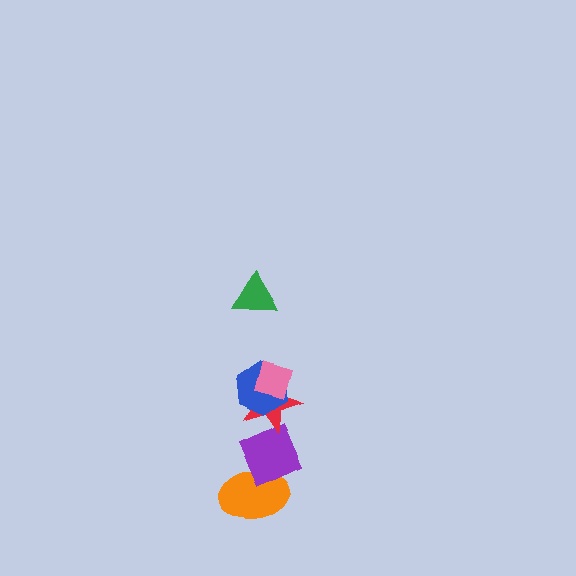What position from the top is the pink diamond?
The pink diamond is 2nd from the top.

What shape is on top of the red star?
The blue hexagon is on top of the red star.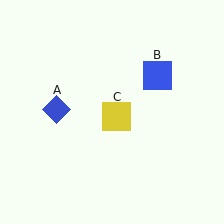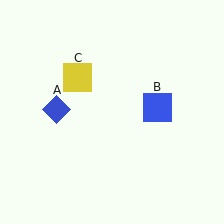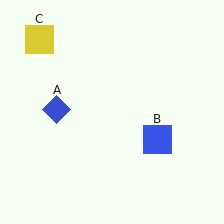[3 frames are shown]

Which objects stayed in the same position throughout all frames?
Blue diamond (object A) remained stationary.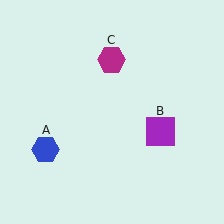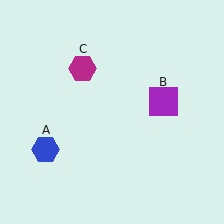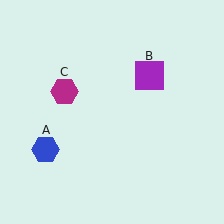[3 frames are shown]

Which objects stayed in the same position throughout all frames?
Blue hexagon (object A) remained stationary.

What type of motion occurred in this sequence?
The purple square (object B), magenta hexagon (object C) rotated counterclockwise around the center of the scene.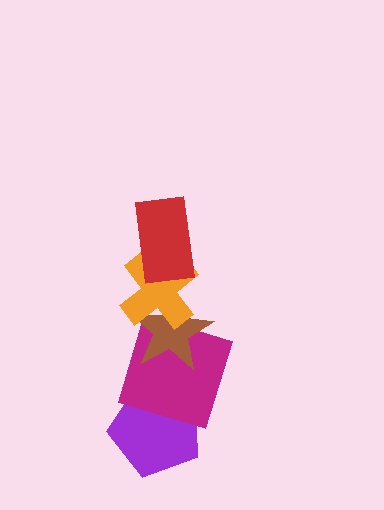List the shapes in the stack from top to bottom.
From top to bottom: the red rectangle, the orange cross, the brown star, the magenta square, the purple pentagon.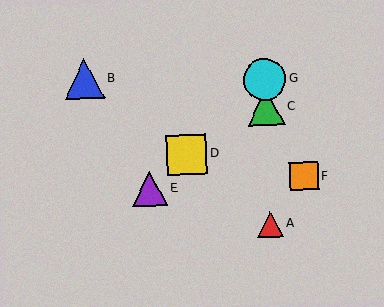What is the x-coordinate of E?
Object E is at x≈150.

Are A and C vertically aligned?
Yes, both are at x≈271.